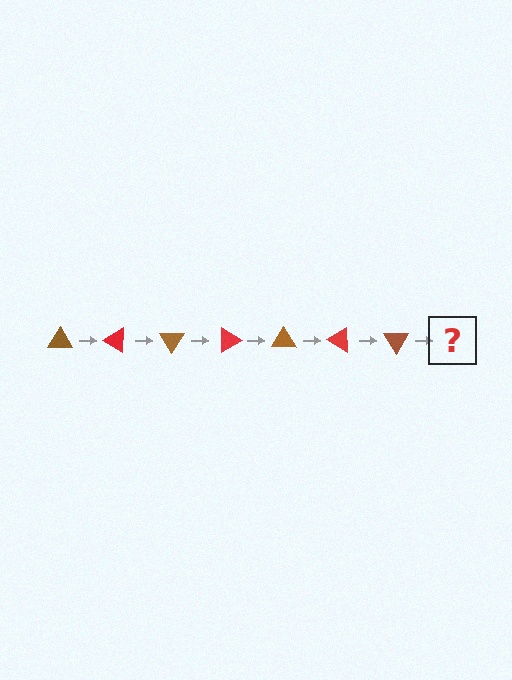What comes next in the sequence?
The next element should be a red triangle, rotated 210 degrees from the start.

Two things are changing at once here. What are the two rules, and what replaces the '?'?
The two rules are that it rotates 30 degrees each step and the color cycles through brown and red. The '?' should be a red triangle, rotated 210 degrees from the start.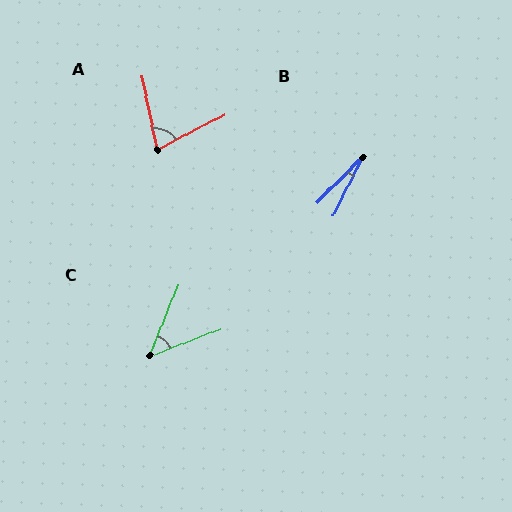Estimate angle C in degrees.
Approximately 46 degrees.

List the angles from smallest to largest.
B (18°), C (46°), A (74°).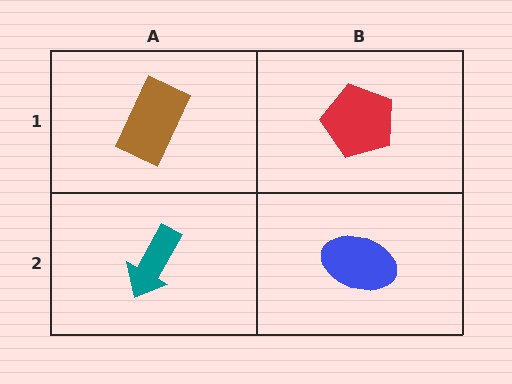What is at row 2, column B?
A blue ellipse.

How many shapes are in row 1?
2 shapes.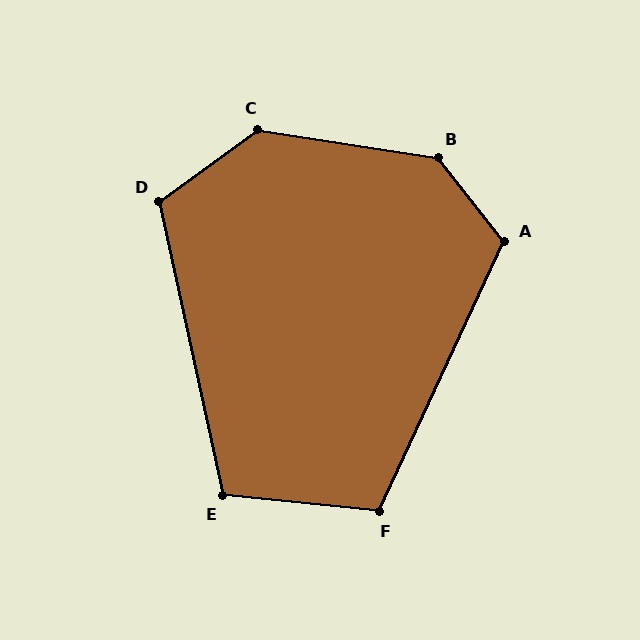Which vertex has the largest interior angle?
B, at approximately 138 degrees.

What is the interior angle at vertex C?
Approximately 135 degrees (obtuse).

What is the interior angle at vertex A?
Approximately 117 degrees (obtuse).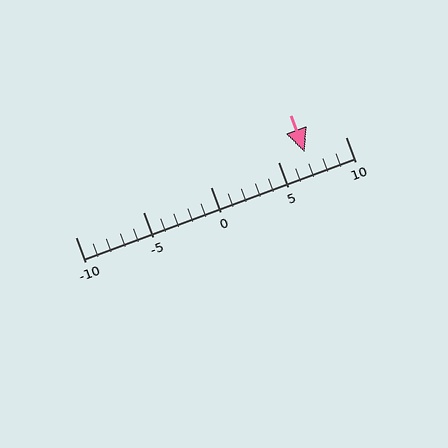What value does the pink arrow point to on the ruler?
The pink arrow points to approximately 7.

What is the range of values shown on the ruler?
The ruler shows values from -10 to 10.